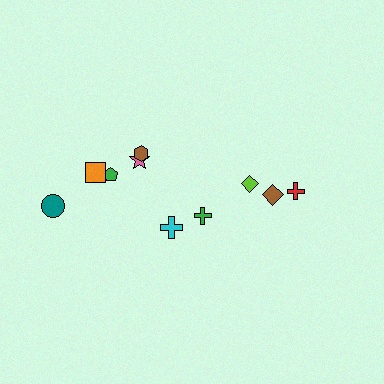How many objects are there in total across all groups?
There are 10 objects.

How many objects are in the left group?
There are 6 objects.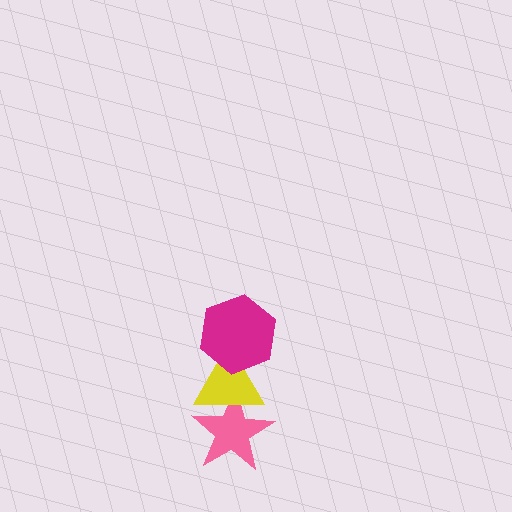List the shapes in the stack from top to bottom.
From top to bottom: the magenta hexagon, the yellow triangle, the pink star.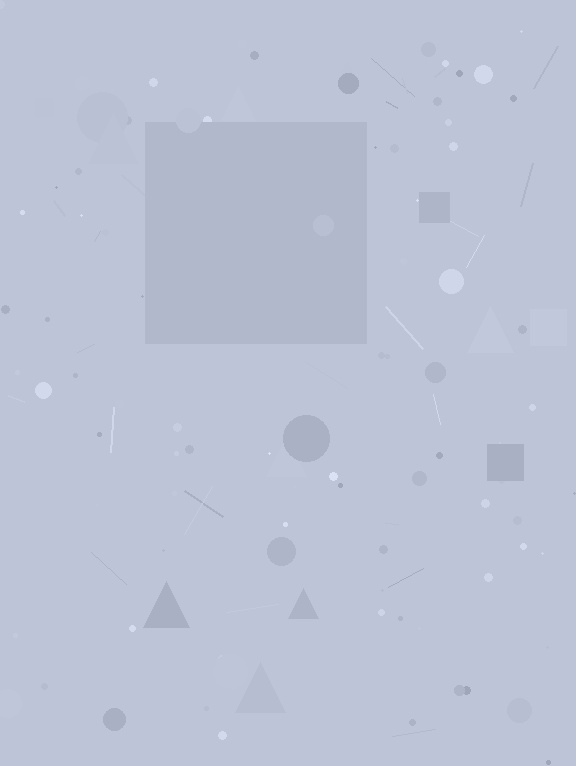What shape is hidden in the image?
A square is hidden in the image.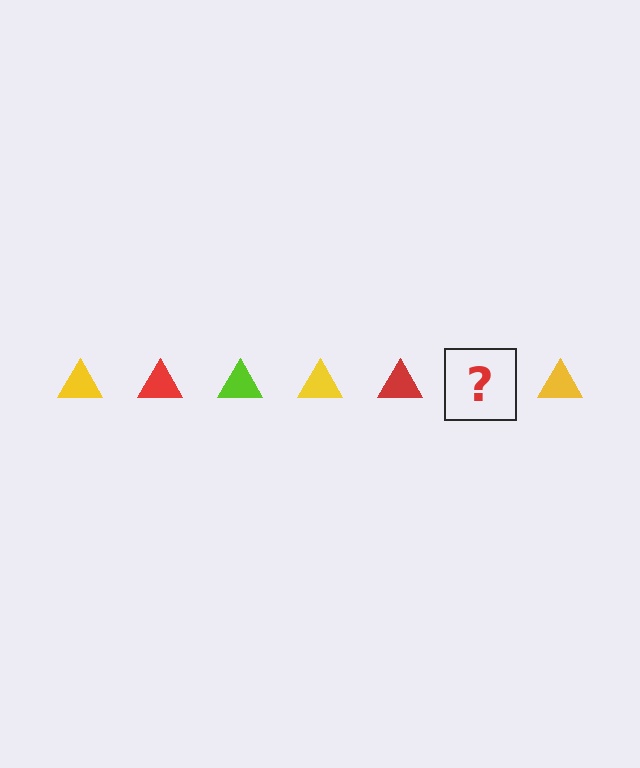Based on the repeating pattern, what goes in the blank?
The blank should be a lime triangle.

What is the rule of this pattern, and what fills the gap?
The rule is that the pattern cycles through yellow, red, lime triangles. The gap should be filled with a lime triangle.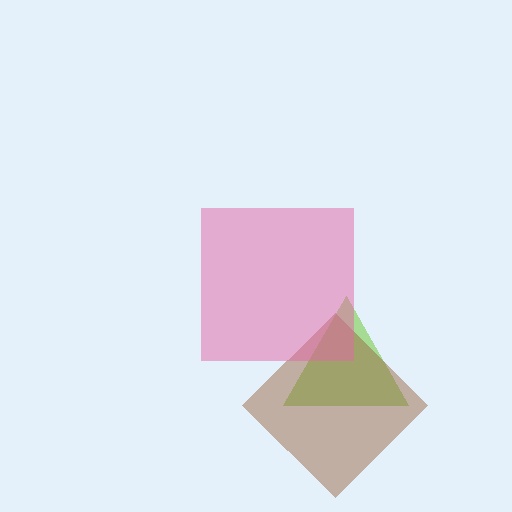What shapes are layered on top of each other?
The layered shapes are: a lime triangle, a brown diamond, a pink square.